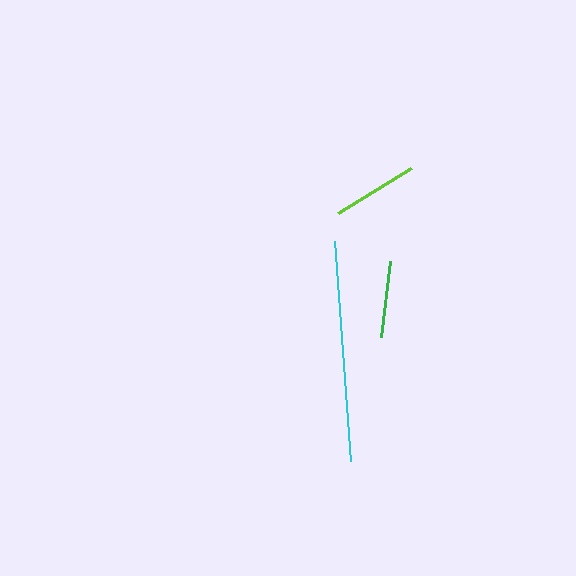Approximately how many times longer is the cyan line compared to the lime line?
The cyan line is approximately 2.6 times the length of the lime line.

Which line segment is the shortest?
The green line is the shortest at approximately 76 pixels.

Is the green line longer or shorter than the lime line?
The lime line is longer than the green line.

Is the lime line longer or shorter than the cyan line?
The cyan line is longer than the lime line.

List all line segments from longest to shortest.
From longest to shortest: cyan, lime, green.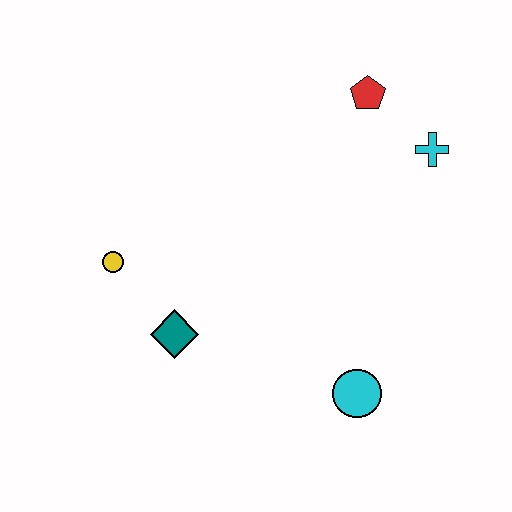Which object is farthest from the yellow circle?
The cyan cross is farthest from the yellow circle.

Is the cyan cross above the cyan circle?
Yes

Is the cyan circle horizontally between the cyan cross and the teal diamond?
Yes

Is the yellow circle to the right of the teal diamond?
No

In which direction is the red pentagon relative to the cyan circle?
The red pentagon is above the cyan circle.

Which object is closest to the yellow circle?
The teal diamond is closest to the yellow circle.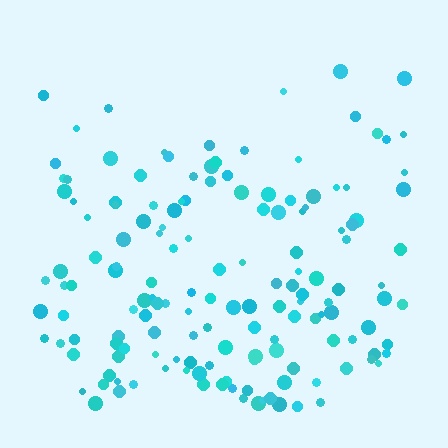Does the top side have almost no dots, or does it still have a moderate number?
Still a moderate number, just noticeably fewer than the bottom.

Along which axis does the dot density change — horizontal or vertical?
Vertical.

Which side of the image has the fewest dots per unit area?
The top.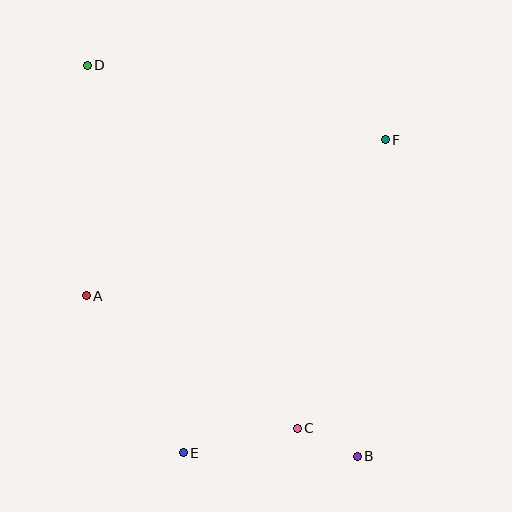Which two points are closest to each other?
Points B and C are closest to each other.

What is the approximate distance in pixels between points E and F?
The distance between E and F is approximately 373 pixels.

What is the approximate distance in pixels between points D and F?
The distance between D and F is approximately 307 pixels.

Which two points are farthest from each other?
Points B and D are farthest from each other.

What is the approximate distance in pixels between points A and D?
The distance between A and D is approximately 230 pixels.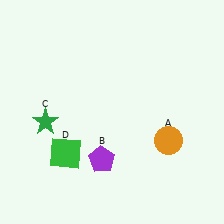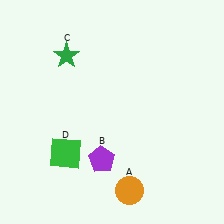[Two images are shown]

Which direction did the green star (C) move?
The green star (C) moved up.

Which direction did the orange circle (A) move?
The orange circle (A) moved down.